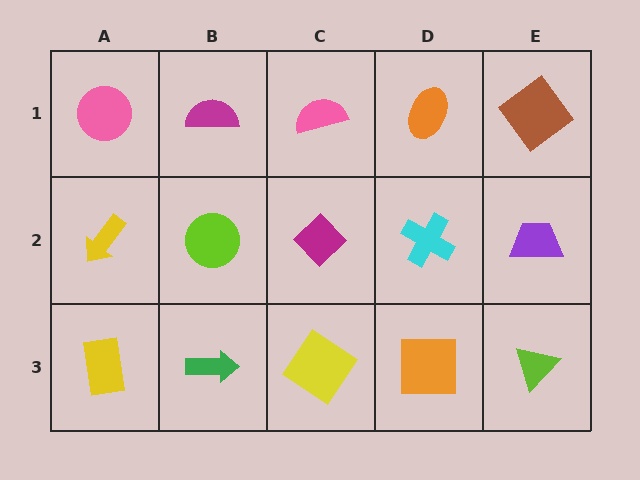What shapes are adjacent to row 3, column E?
A purple trapezoid (row 2, column E), an orange square (row 3, column D).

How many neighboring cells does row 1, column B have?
3.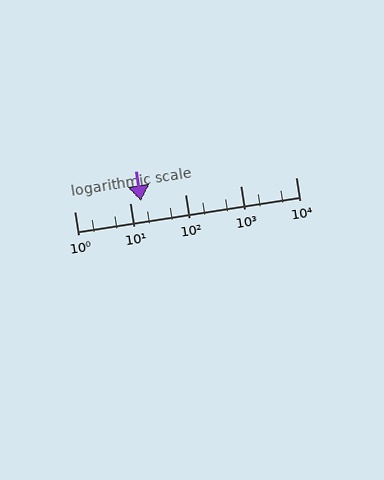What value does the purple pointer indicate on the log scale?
The pointer indicates approximately 16.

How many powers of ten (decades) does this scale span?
The scale spans 4 decades, from 1 to 10000.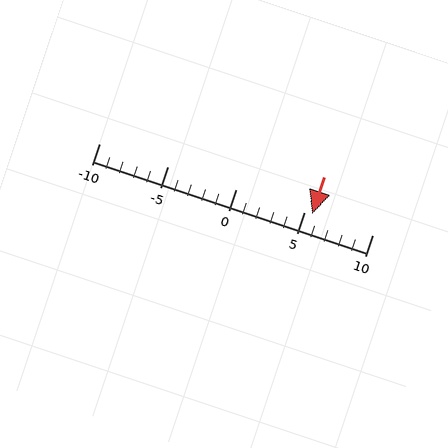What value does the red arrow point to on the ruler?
The red arrow points to approximately 6.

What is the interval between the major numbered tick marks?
The major tick marks are spaced 5 units apart.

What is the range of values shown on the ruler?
The ruler shows values from -10 to 10.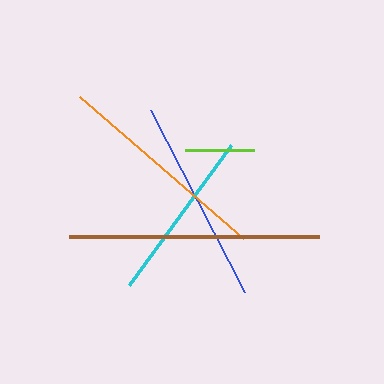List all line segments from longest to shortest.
From longest to shortest: brown, orange, blue, cyan, lime.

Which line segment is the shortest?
The lime line is the shortest at approximately 68 pixels.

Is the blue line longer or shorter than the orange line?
The orange line is longer than the blue line.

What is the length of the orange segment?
The orange segment is approximately 217 pixels long.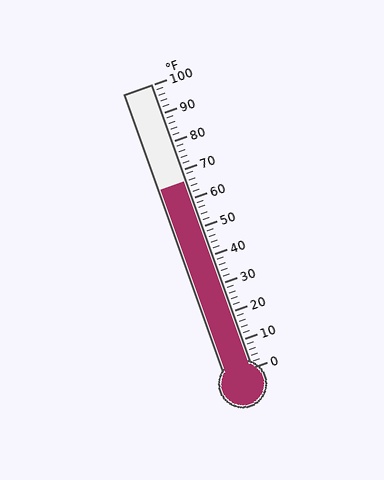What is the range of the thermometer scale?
The thermometer scale ranges from 0°F to 100°F.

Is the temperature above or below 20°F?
The temperature is above 20°F.